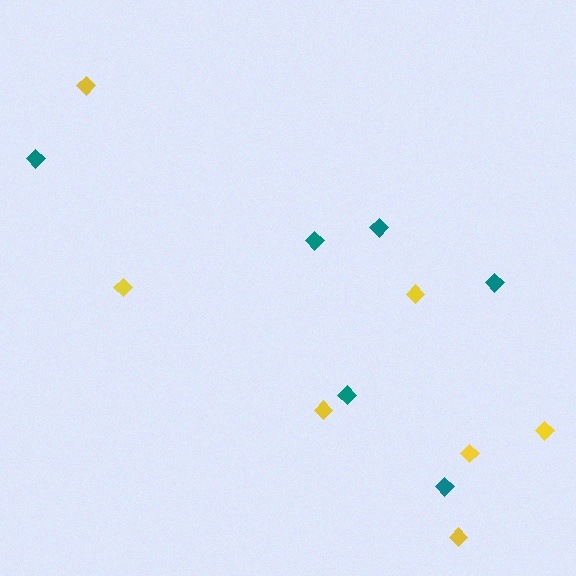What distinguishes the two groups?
There are 2 groups: one group of yellow diamonds (7) and one group of teal diamonds (6).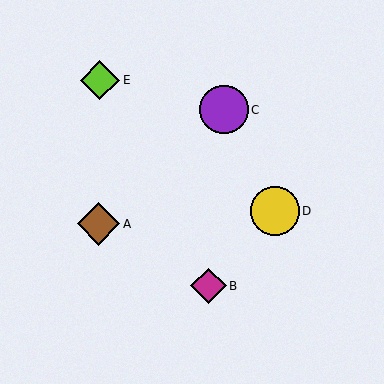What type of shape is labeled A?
Shape A is a brown diamond.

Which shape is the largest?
The yellow circle (labeled D) is the largest.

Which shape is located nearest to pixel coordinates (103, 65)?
The lime diamond (labeled E) at (100, 80) is nearest to that location.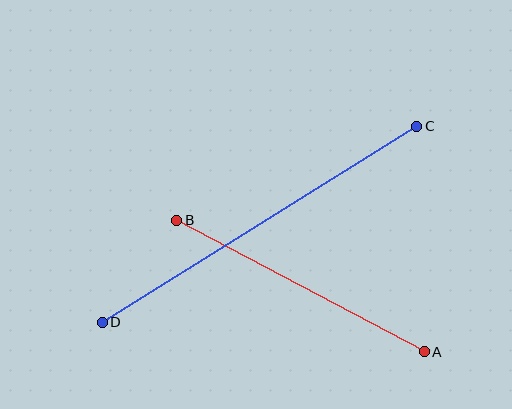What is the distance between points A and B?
The distance is approximately 280 pixels.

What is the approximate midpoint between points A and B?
The midpoint is at approximately (301, 286) pixels.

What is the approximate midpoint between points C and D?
The midpoint is at approximately (259, 224) pixels.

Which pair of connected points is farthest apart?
Points C and D are farthest apart.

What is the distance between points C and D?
The distance is approximately 371 pixels.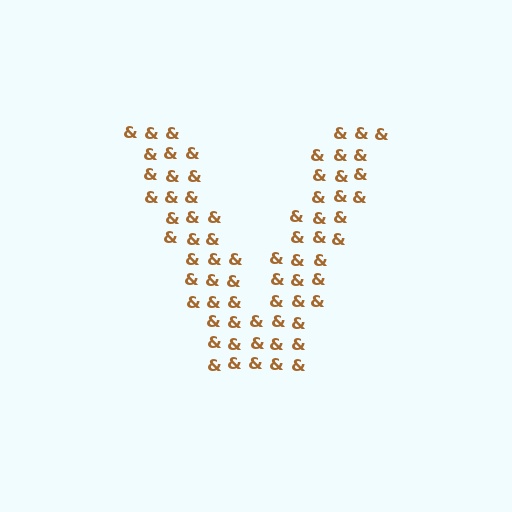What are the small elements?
The small elements are ampersands.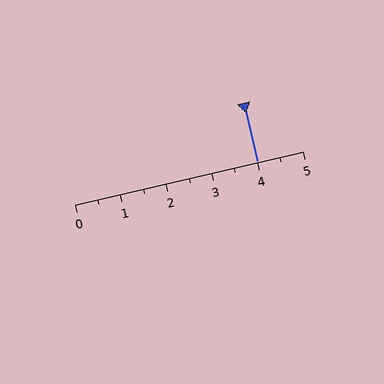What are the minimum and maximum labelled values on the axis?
The axis runs from 0 to 5.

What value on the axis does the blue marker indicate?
The marker indicates approximately 4.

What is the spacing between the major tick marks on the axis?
The major ticks are spaced 1 apart.